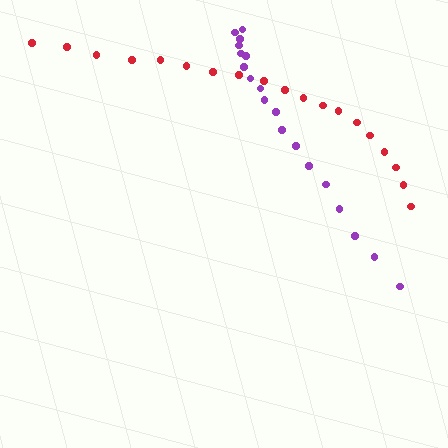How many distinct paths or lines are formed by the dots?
There are 2 distinct paths.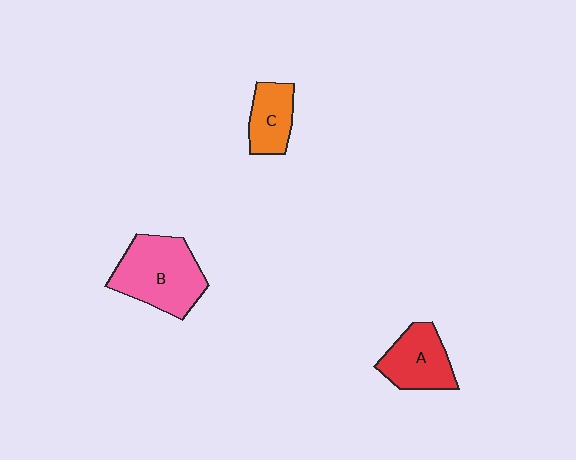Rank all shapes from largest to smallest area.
From largest to smallest: B (pink), A (red), C (orange).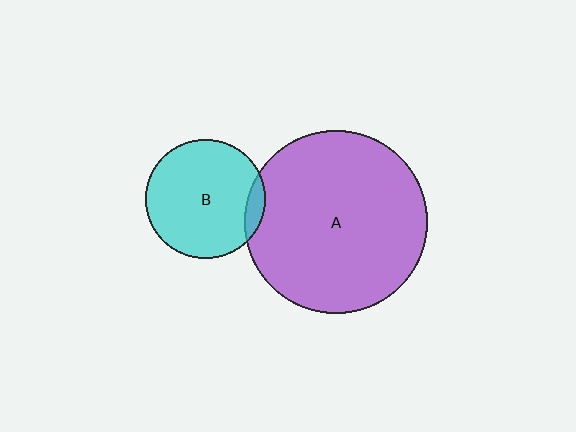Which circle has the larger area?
Circle A (purple).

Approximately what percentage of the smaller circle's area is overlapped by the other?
Approximately 10%.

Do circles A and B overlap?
Yes.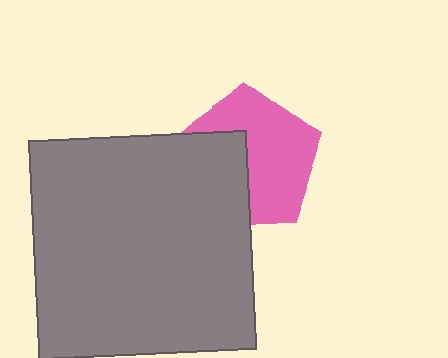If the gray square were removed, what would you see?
You would see the complete pink pentagon.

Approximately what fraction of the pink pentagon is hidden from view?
Roughly 40% of the pink pentagon is hidden behind the gray square.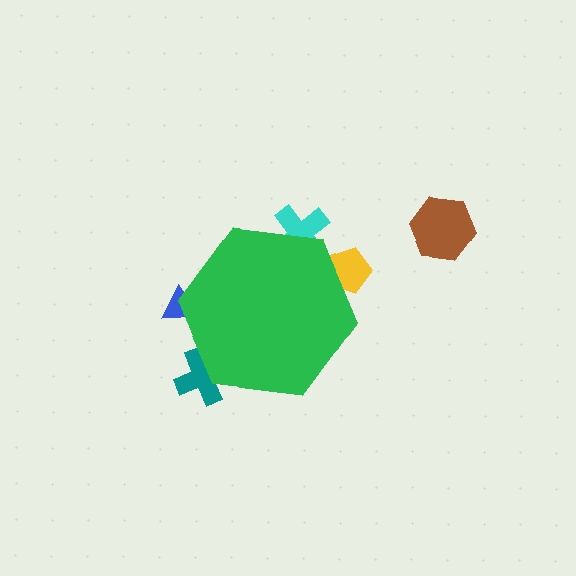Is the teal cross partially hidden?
Yes, the teal cross is partially hidden behind the green hexagon.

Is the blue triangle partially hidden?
Yes, the blue triangle is partially hidden behind the green hexagon.